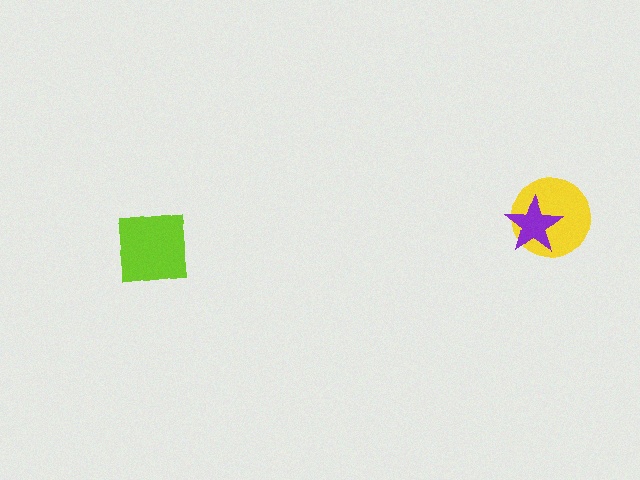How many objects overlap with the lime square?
0 objects overlap with the lime square.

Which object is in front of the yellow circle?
The purple star is in front of the yellow circle.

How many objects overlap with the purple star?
1 object overlaps with the purple star.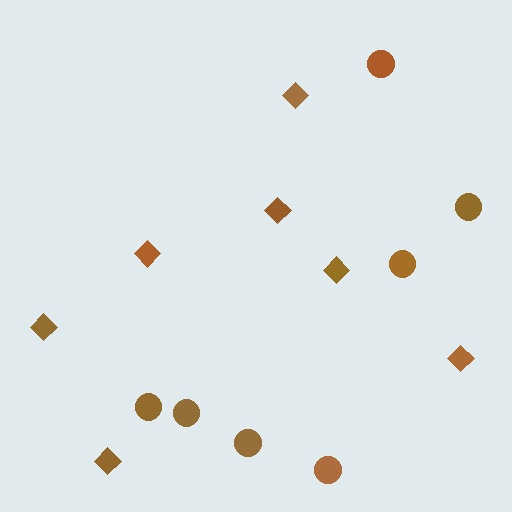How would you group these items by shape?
There are 2 groups: one group of diamonds (7) and one group of circles (7).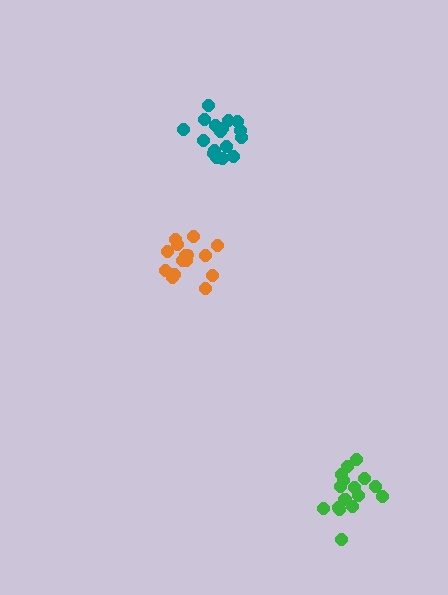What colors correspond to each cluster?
The clusters are colored: teal, green, orange.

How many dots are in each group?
Group 1: 17 dots, Group 2: 17 dots, Group 3: 15 dots (49 total).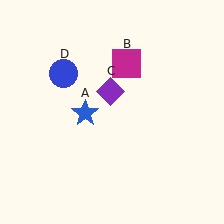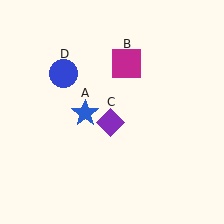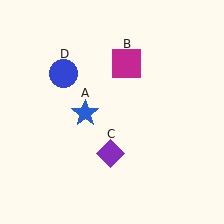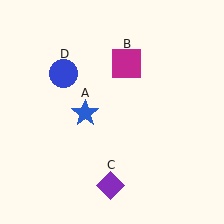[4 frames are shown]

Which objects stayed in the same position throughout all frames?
Blue star (object A) and magenta square (object B) and blue circle (object D) remained stationary.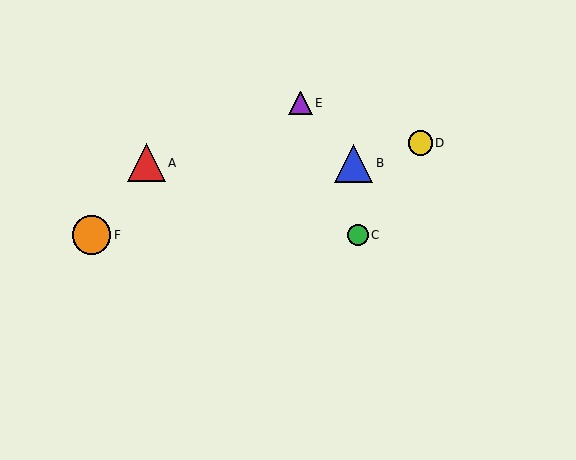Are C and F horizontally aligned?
Yes, both are at y≈235.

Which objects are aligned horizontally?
Objects C, F are aligned horizontally.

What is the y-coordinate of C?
Object C is at y≈235.